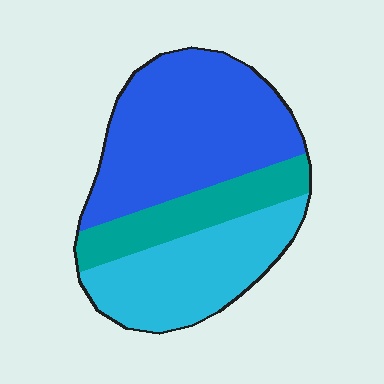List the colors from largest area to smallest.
From largest to smallest: blue, cyan, teal.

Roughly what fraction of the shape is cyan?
Cyan covers 32% of the shape.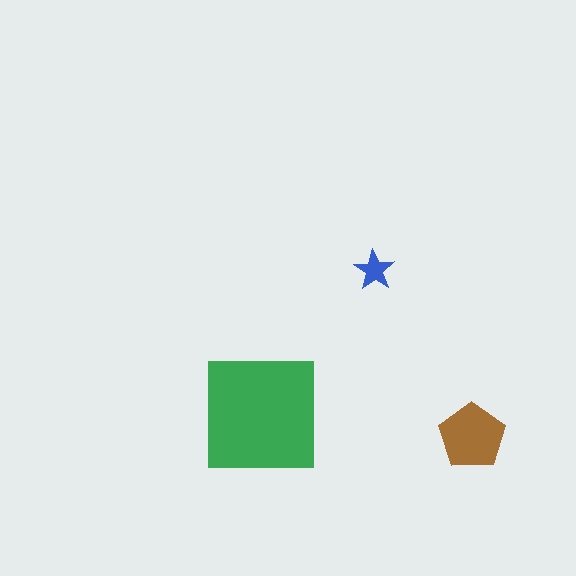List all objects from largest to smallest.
The green square, the brown pentagon, the blue star.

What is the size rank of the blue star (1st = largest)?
3rd.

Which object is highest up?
The blue star is topmost.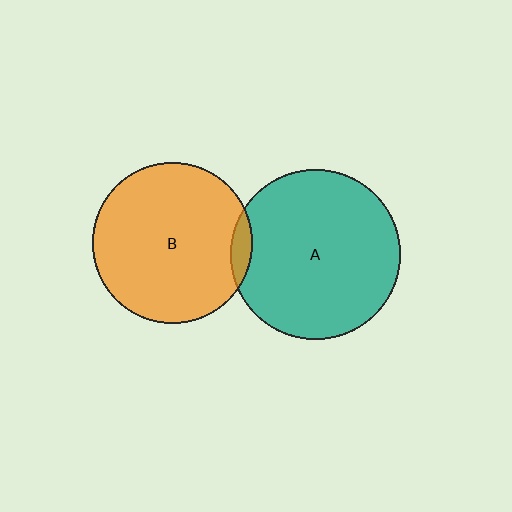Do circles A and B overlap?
Yes.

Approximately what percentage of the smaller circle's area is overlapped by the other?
Approximately 5%.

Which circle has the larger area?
Circle A (teal).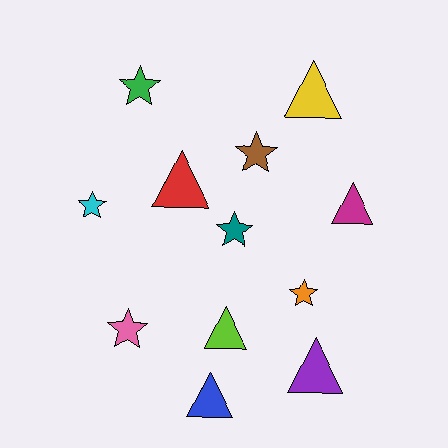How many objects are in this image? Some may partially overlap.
There are 12 objects.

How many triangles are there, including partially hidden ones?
There are 6 triangles.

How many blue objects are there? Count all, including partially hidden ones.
There is 1 blue object.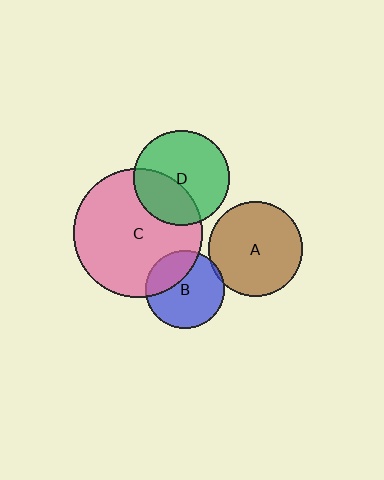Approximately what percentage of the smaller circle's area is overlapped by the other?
Approximately 30%.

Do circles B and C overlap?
Yes.